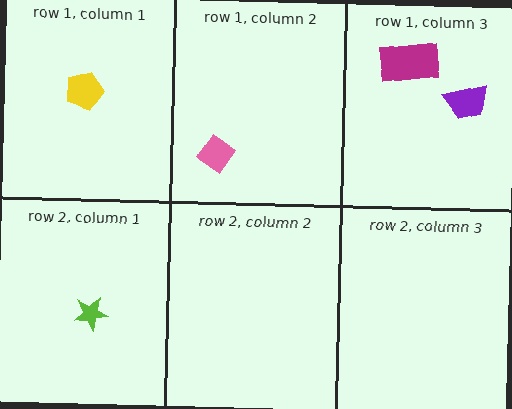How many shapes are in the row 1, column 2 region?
1.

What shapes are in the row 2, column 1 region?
The lime star.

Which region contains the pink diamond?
The row 1, column 2 region.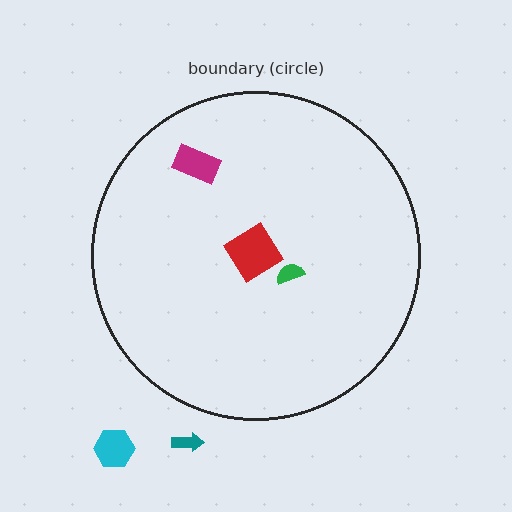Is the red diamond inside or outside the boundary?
Inside.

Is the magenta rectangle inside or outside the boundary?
Inside.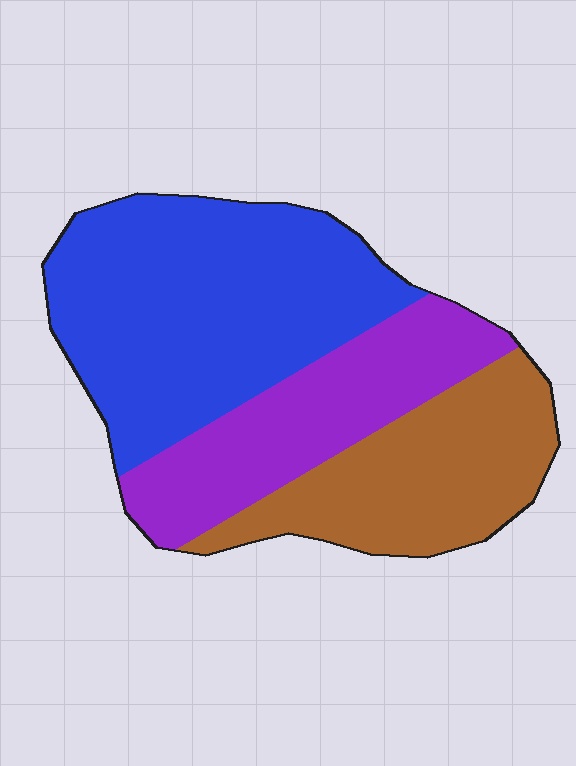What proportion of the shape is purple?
Purple covers 26% of the shape.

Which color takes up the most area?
Blue, at roughly 45%.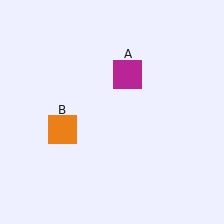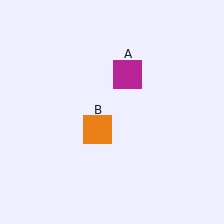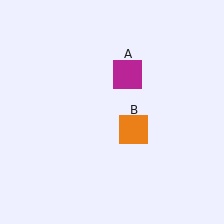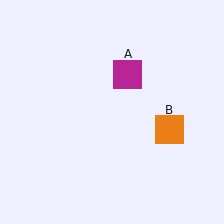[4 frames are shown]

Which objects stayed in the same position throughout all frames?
Magenta square (object A) remained stationary.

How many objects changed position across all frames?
1 object changed position: orange square (object B).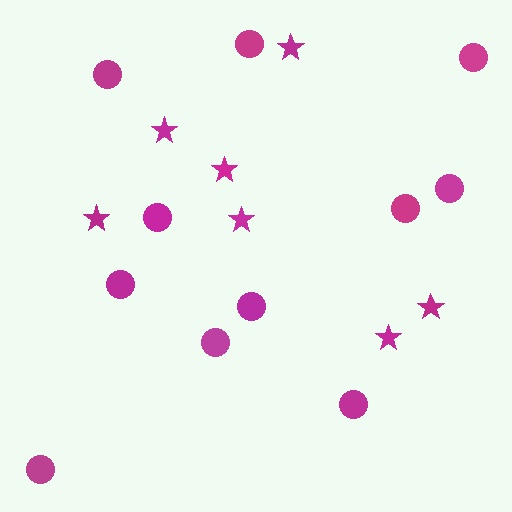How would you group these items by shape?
There are 2 groups: one group of circles (11) and one group of stars (7).